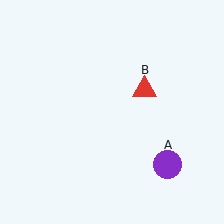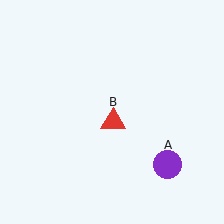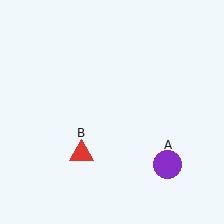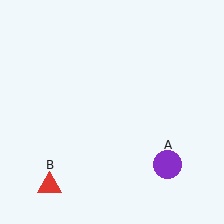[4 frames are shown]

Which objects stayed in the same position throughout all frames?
Purple circle (object A) remained stationary.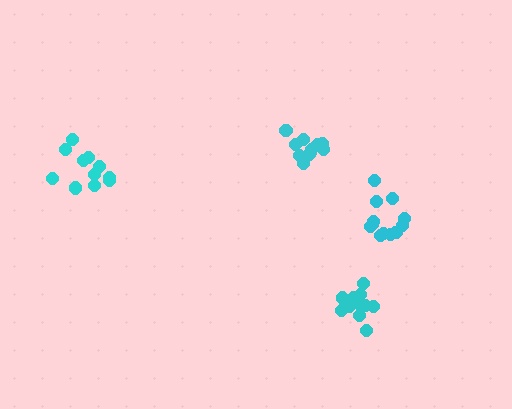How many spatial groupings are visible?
There are 4 spatial groupings.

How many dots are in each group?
Group 1: 11 dots, Group 2: 12 dots, Group 3: 11 dots, Group 4: 16 dots (50 total).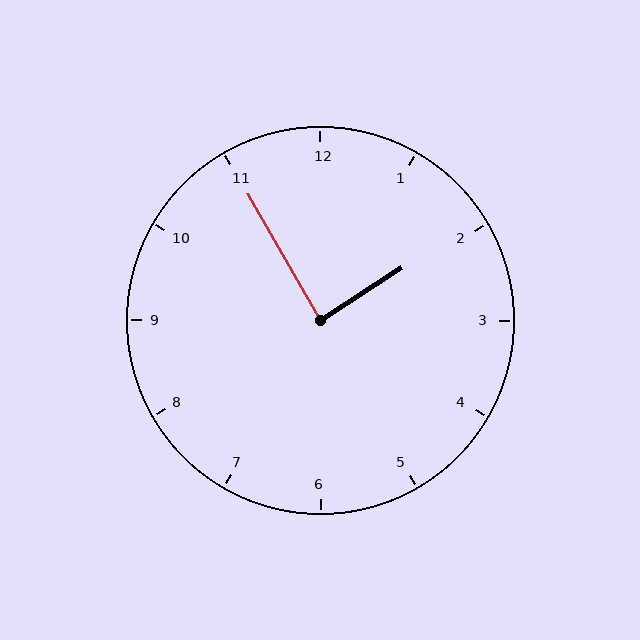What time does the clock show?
1:55.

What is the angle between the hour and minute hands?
Approximately 88 degrees.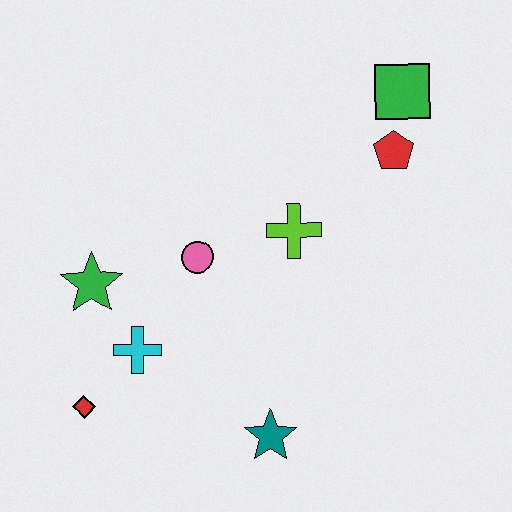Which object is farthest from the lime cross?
The red diamond is farthest from the lime cross.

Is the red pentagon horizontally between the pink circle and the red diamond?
No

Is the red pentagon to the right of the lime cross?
Yes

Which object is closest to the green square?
The red pentagon is closest to the green square.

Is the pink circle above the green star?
Yes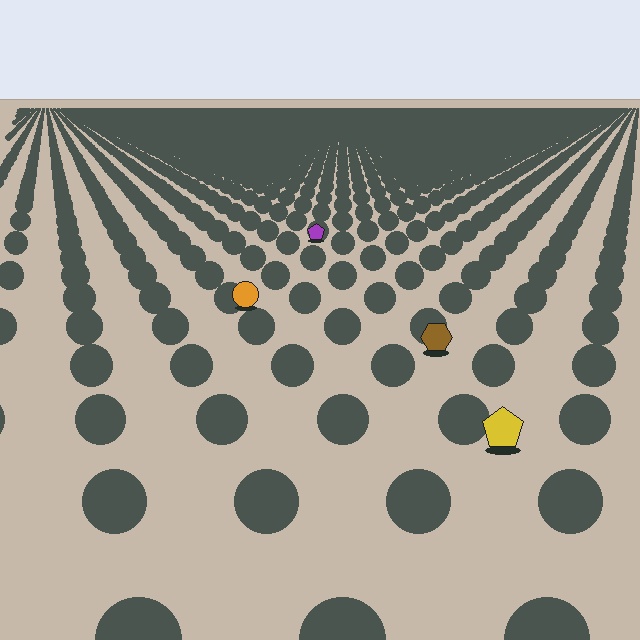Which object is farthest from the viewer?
The purple pentagon is farthest from the viewer. It appears smaller and the ground texture around it is denser.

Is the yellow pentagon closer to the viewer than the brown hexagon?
Yes. The yellow pentagon is closer — you can tell from the texture gradient: the ground texture is coarser near it.